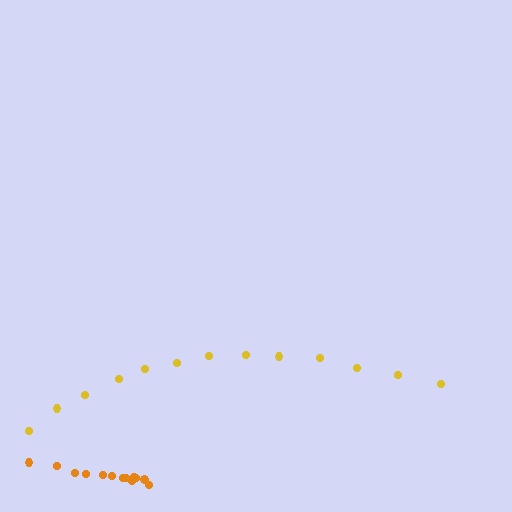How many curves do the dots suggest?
There are 2 distinct paths.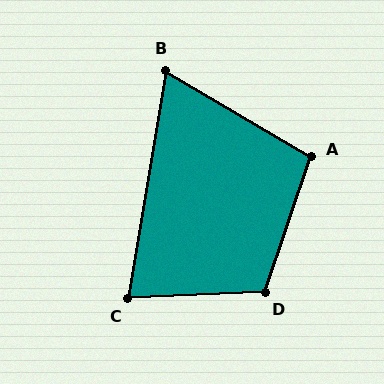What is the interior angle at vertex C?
Approximately 78 degrees (acute).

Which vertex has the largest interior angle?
D, at approximately 111 degrees.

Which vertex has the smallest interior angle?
B, at approximately 69 degrees.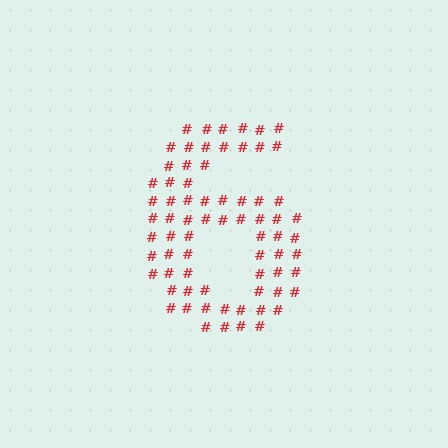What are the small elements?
The small elements are hash symbols.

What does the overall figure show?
The overall figure shows the digit 6.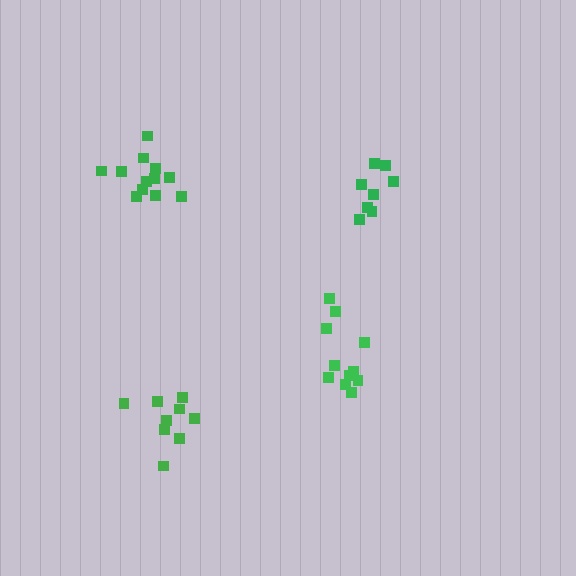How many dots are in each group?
Group 1: 12 dots, Group 2: 9 dots, Group 3: 11 dots, Group 4: 8 dots (40 total).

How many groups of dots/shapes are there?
There are 4 groups.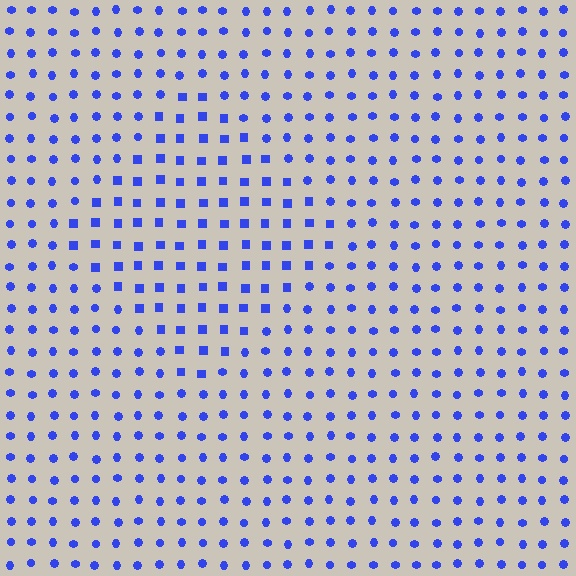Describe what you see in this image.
The image is filled with small blue elements arranged in a uniform grid. A diamond-shaped region contains squares, while the surrounding area contains circles. The boundary is defined purely by the change in element shape.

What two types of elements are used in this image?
The image uses squares inside the diamond region and circles outside it.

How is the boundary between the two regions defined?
The boundary is defined by a change in element shape: squares inside vs. circles outside. All elements share the same color and spacing.